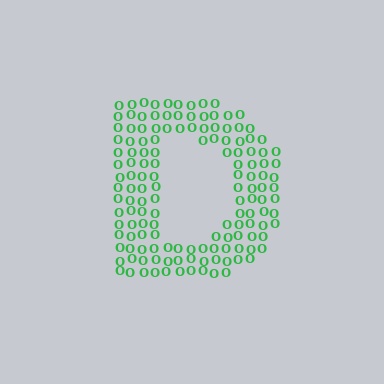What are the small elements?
The small elements are letter O's.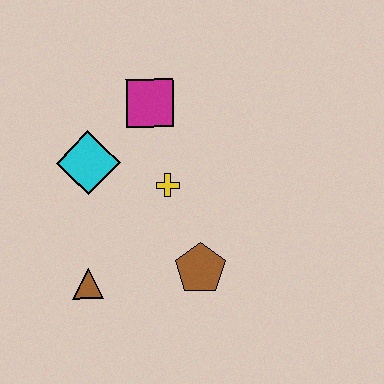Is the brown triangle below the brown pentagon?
Yes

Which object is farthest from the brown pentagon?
The magenta square is farthest from the brown pentagon.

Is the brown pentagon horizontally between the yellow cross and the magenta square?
No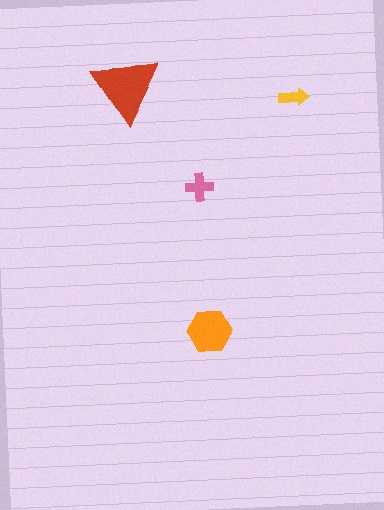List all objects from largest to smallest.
The red triangle, the orange hexagon, the pink cross, the yellow arrow.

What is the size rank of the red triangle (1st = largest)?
1st.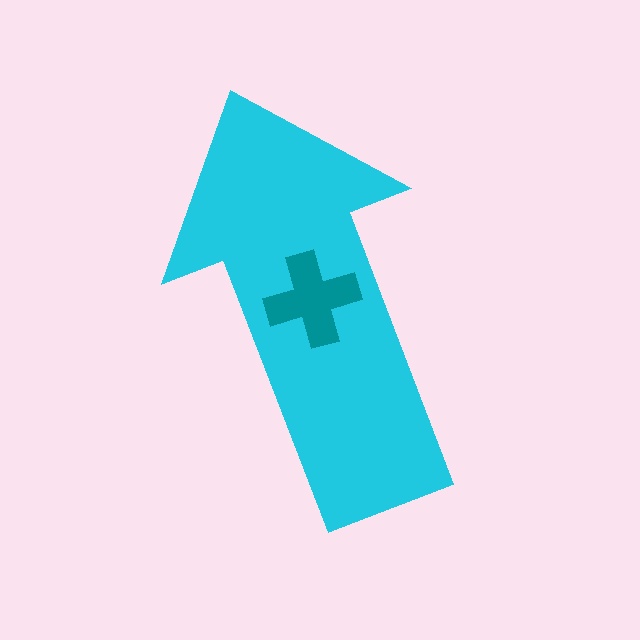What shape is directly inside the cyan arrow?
The teal cross.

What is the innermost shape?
The teal cross.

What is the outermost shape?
The cyan arrow.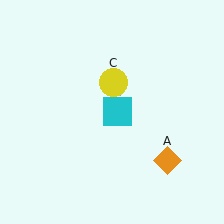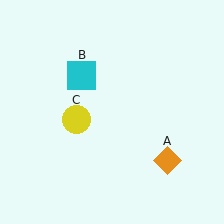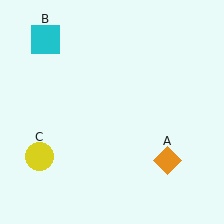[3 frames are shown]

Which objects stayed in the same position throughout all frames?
Orange diamond (object A) remained stationary.